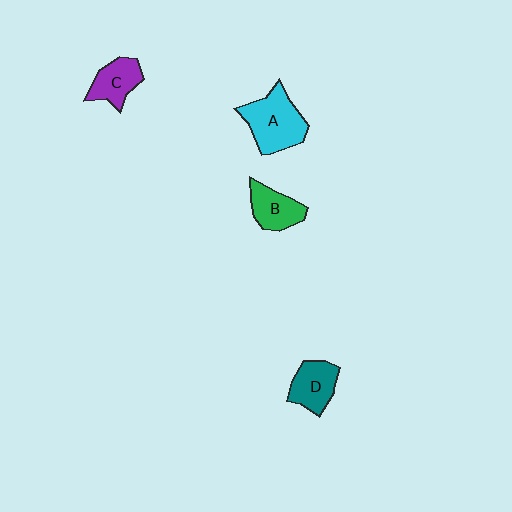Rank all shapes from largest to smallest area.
From largest to smallest: A (cyan), D (teal), B (green), C (purple).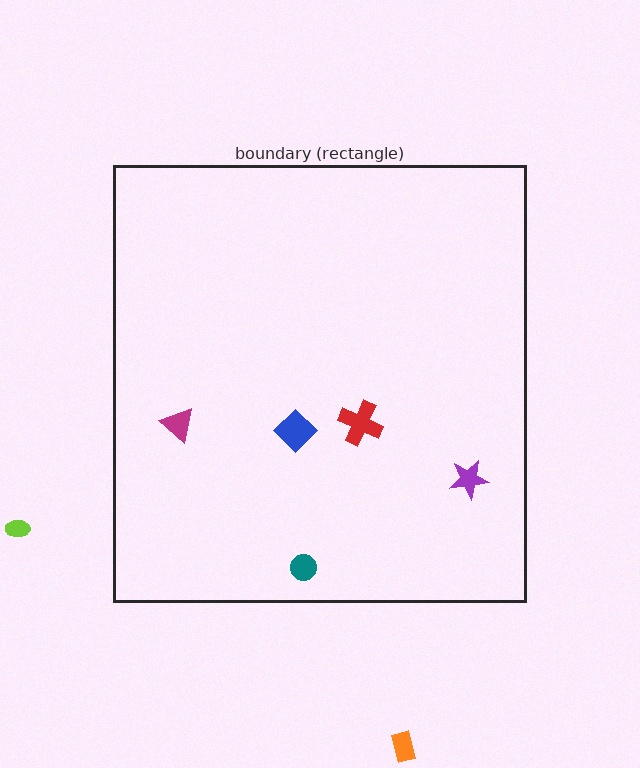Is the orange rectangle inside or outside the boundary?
Outside.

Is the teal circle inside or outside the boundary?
Inside.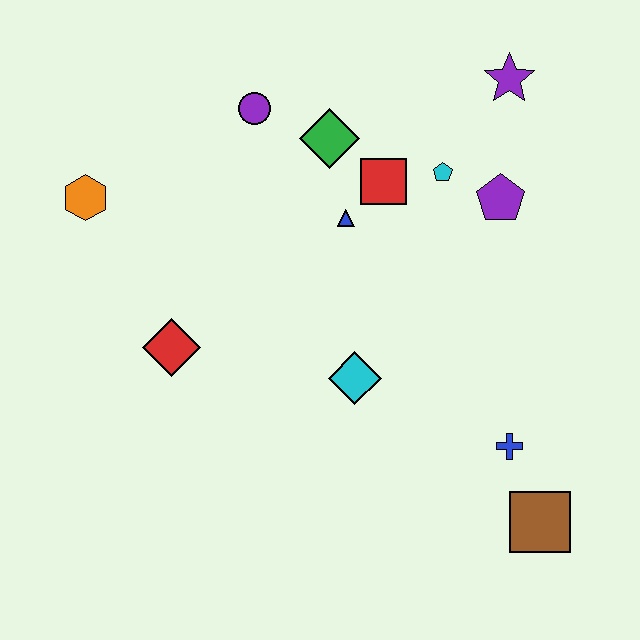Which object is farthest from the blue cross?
The orange hexagon is farthest from the blue cross.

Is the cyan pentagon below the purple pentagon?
No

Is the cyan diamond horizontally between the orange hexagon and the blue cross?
Yes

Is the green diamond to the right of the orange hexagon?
Yes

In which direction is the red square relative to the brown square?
The red square is above the brown square.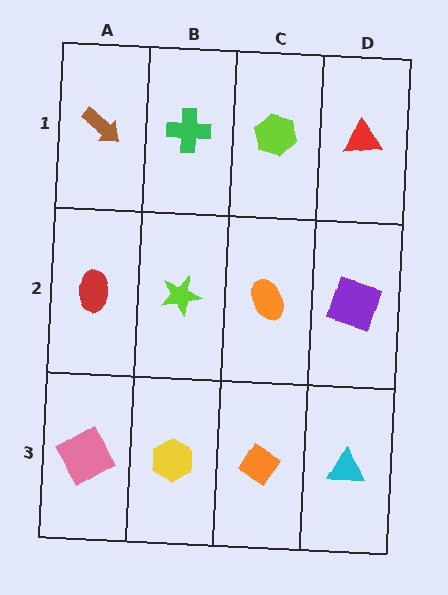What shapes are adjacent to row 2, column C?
A lime hexagon (row 1, column C), an orange diamond (row 3, column C), a lime star (row 2, column B), a purple square (row 2, column D).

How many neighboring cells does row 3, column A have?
2.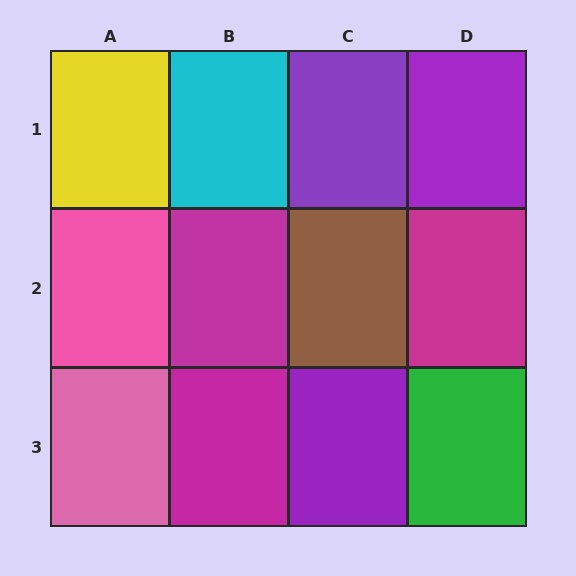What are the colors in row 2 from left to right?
Pink, magenta, brown, magenta.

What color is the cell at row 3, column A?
Pink.